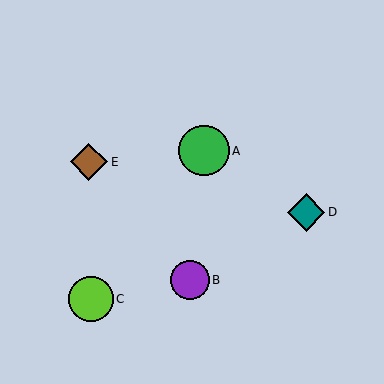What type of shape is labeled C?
Shape C is a lime circle.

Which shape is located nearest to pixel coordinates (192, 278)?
The purple circle (labeled B) at (190, 280) is nearest to that location.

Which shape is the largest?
The green circle (labeled A) is the largest.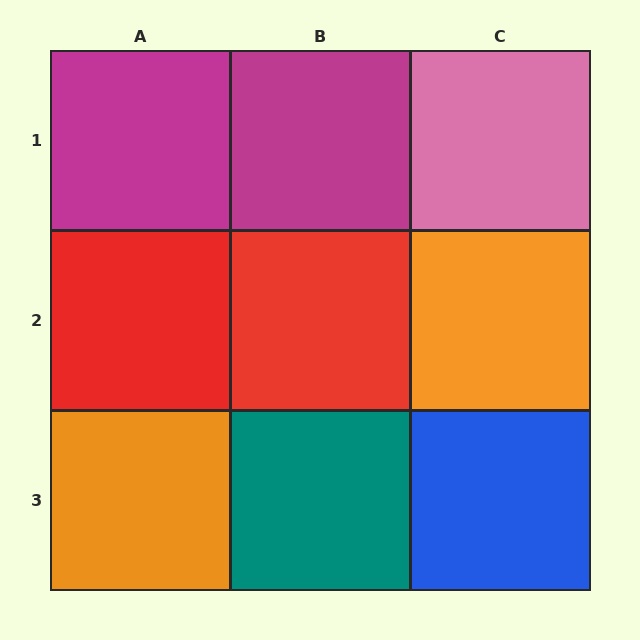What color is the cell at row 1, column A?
Magenta.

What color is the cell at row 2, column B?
Red.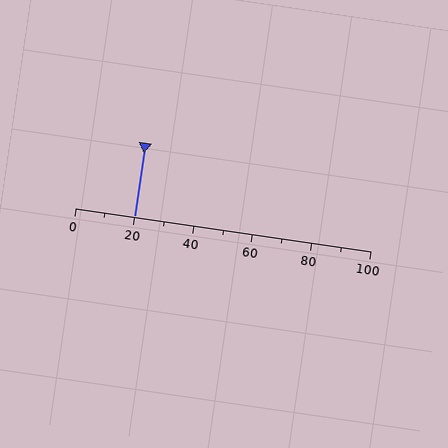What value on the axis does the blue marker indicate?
The marker indicates approximately 20.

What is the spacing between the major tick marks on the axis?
The major ticks are spaced 20 apart.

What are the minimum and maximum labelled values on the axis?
The axis runs from 0 to 100.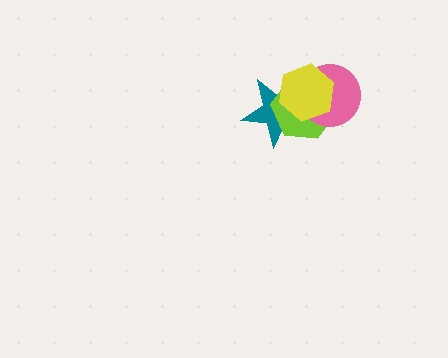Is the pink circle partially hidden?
Yes, it is partially covered by another shape.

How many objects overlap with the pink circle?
3 objects overlap with the pink circle.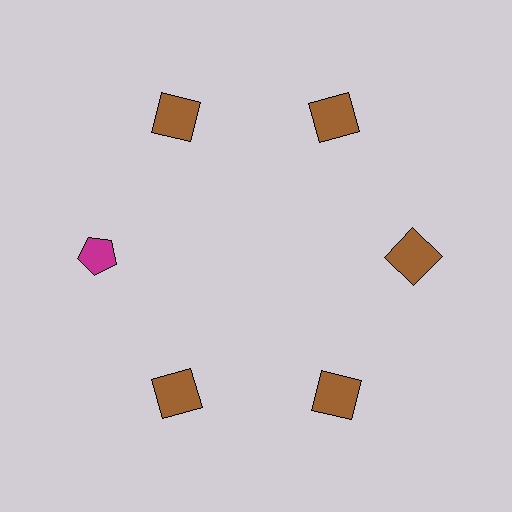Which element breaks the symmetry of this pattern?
The magenta pentagon at roughly the 9 o'clock position breaks the symmetry. All other shapes are brown squares.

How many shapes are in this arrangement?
There are 6 shapes arranged in a ring pattern.